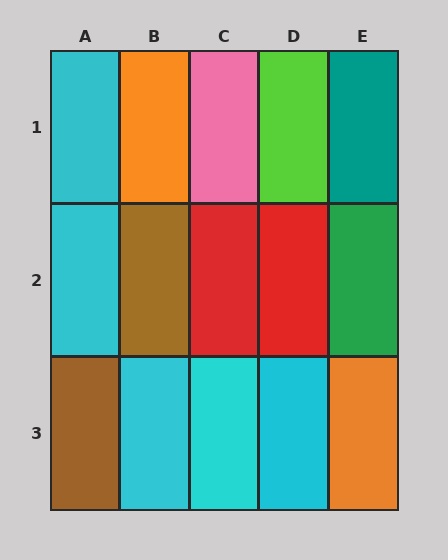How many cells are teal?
1 cell is teal.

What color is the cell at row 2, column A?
Cyan.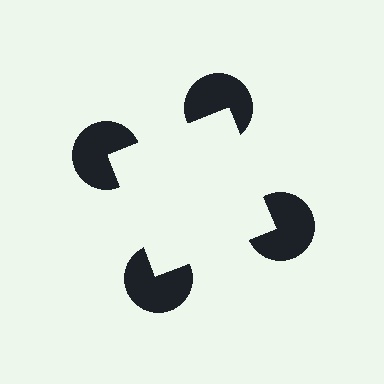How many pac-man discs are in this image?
There are 4 — one at each vertex of the illusory square.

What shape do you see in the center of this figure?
An illusory square — its edges are inferred from the aligned wedge cuts in the pac-man discs, not physically drawn.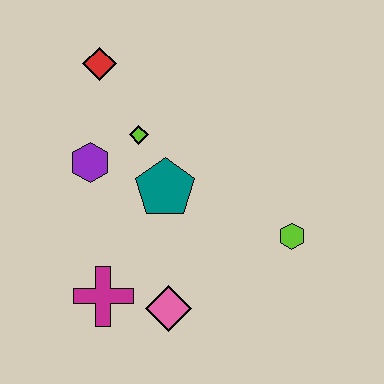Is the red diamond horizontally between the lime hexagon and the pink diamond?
No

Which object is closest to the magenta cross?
The pink diamond is closest to the magenta cross.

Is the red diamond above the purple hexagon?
Yes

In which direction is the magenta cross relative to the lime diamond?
The magenta cross is below the lime diamond.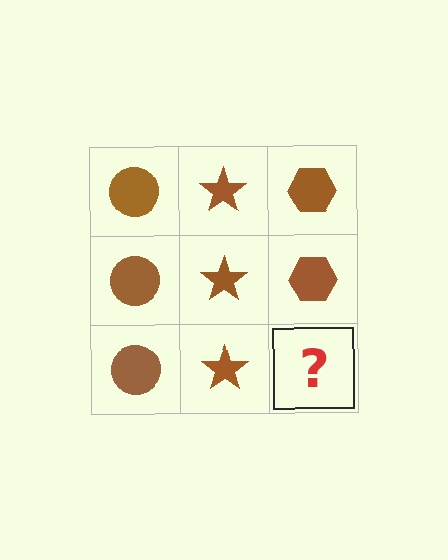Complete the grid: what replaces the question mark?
The question mark should be replaced with a brown hexagon.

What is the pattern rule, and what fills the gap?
The rule is that each column has a consistent shape. The gap should be filled with a brown hexagon.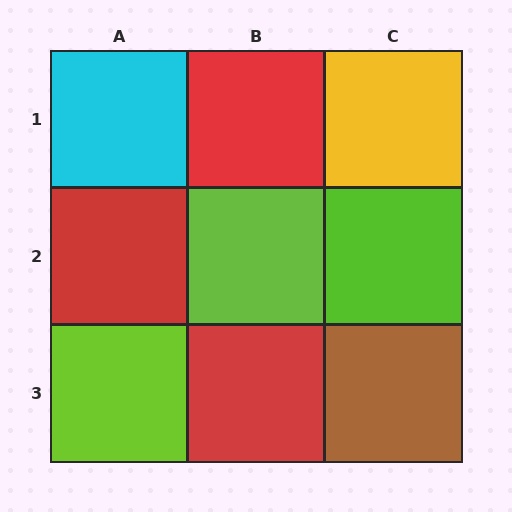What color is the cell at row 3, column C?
Brown.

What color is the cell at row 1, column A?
Cyan.